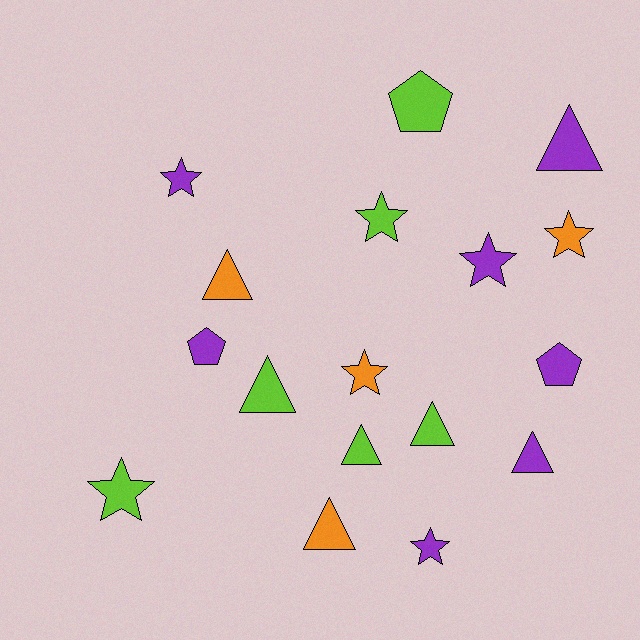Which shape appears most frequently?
Star, with 7 objects.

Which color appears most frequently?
Purple, with 7 objects.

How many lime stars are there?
There are 2 lime stars.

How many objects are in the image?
There are 17 objects.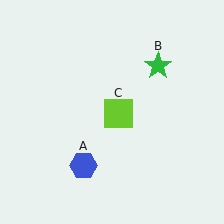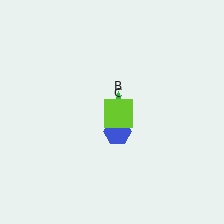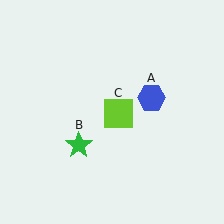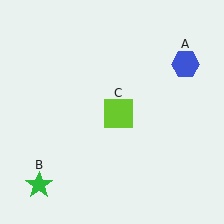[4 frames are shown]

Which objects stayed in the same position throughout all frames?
Lime square (object C) remained stationary.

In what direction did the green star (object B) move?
The green star (object B) moved down and to the left.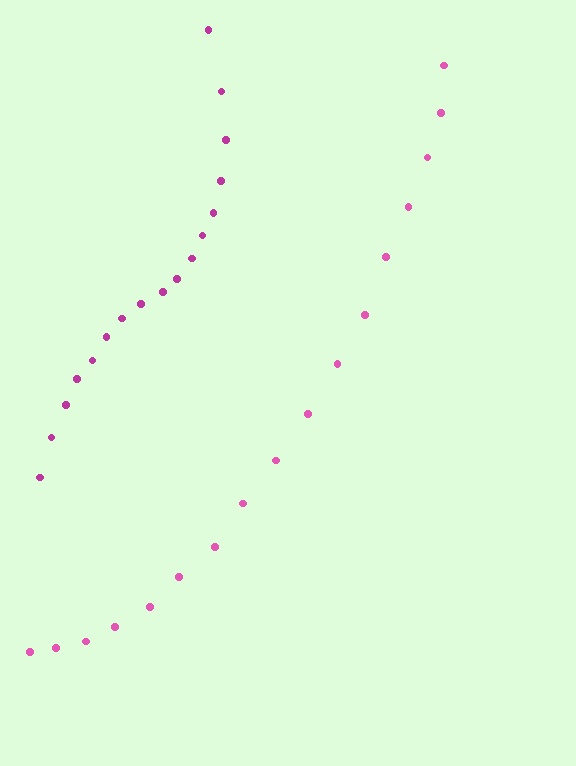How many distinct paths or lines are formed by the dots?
There are 2 distinct paths.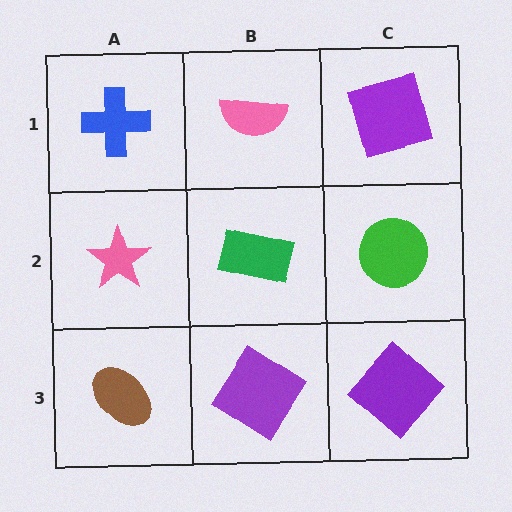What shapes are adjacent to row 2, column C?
A purple square (row 1, column C), a purple diamond (row 3, column C), a green rectangle (row 2, column B).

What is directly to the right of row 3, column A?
A purple diamond.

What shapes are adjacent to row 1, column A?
A pink star (row 2, column A), a pink semicircle (row 1, column B).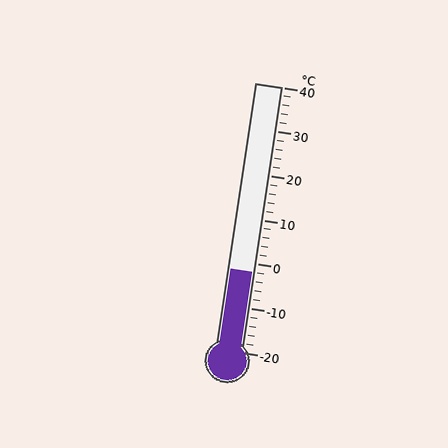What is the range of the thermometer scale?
The thermometer scale ranges from -20°C to 40°C.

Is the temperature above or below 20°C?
The temperature is below 20°C.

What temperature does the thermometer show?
The thermometer shows approximately -2°C.